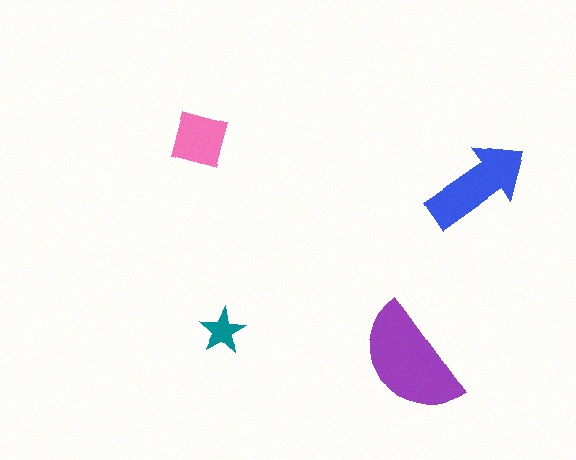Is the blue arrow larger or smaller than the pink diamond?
Larger.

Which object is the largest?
The purple semicircle.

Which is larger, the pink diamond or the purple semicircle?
The purple semicircle.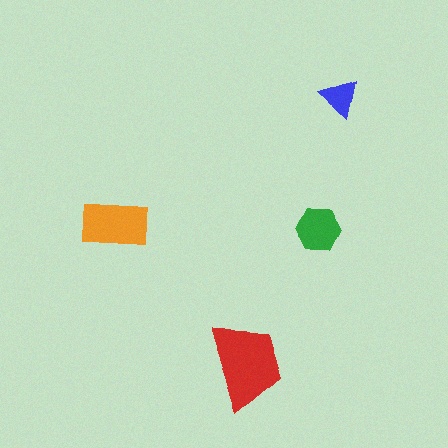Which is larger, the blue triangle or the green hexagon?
The green hexagon.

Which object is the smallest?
The blue triangle.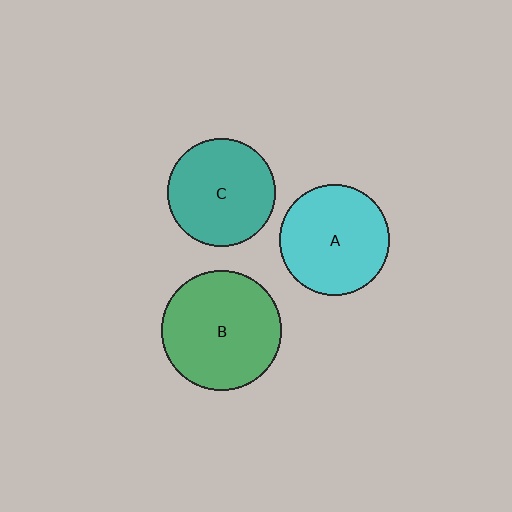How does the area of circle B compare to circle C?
Approximately 1.2 times.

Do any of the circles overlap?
No, none of the circles overlap.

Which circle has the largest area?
Circle B (green).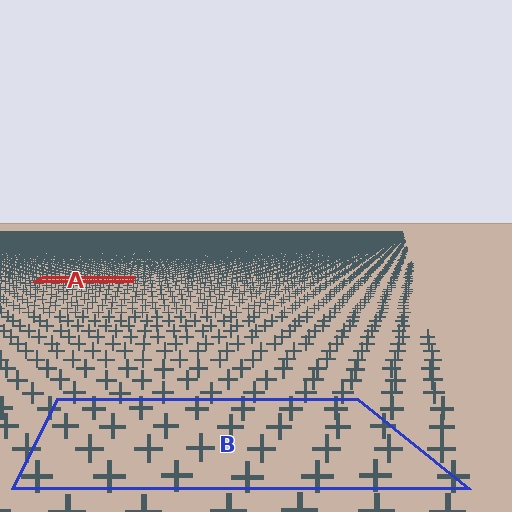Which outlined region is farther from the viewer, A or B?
Region A is farther from the viewer — the texture elements inside it appear smaller and more densely packed.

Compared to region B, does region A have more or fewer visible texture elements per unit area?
Region A has more texture elements per unit area — they are packed more densely because it is farther away.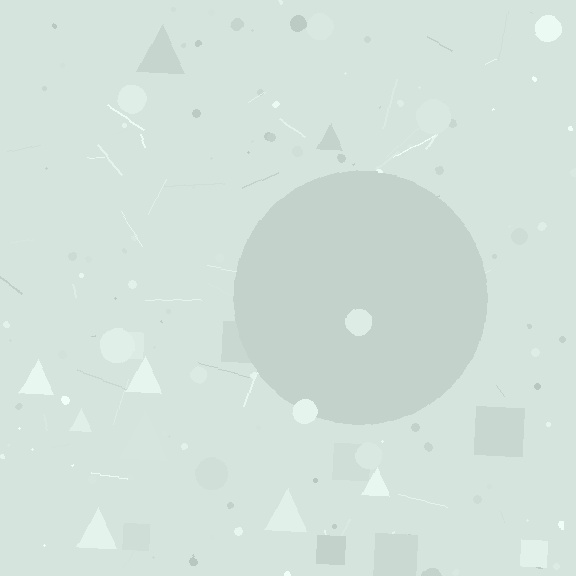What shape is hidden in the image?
A circle is hidden in the image.